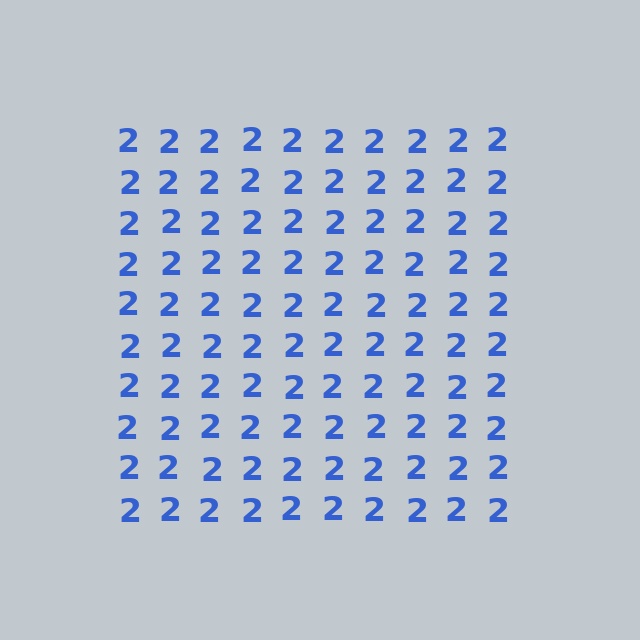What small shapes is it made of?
It is made of small digit 2's.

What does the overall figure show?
The overall figure shows a square.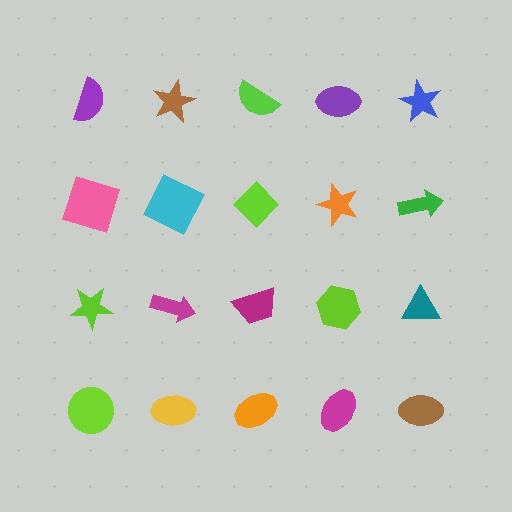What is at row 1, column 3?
A lime semicircle.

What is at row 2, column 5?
A green arrow.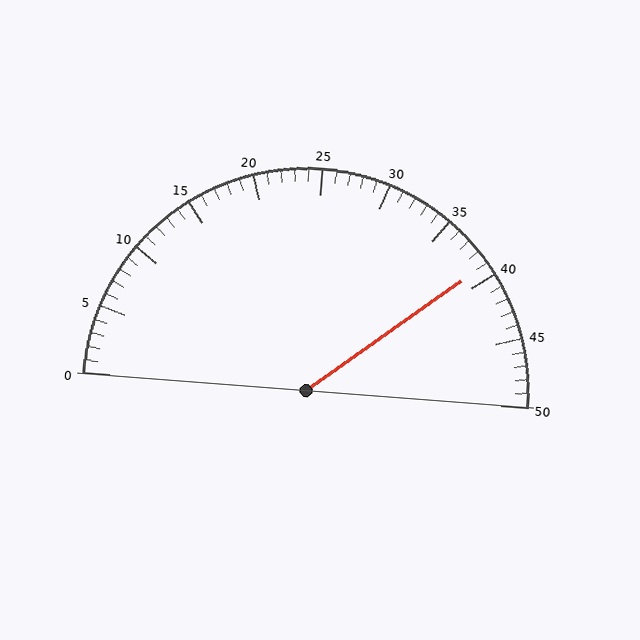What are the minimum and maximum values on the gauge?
The gauge ranges from 0 to 50.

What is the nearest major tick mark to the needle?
The nearest major tick mark is 40.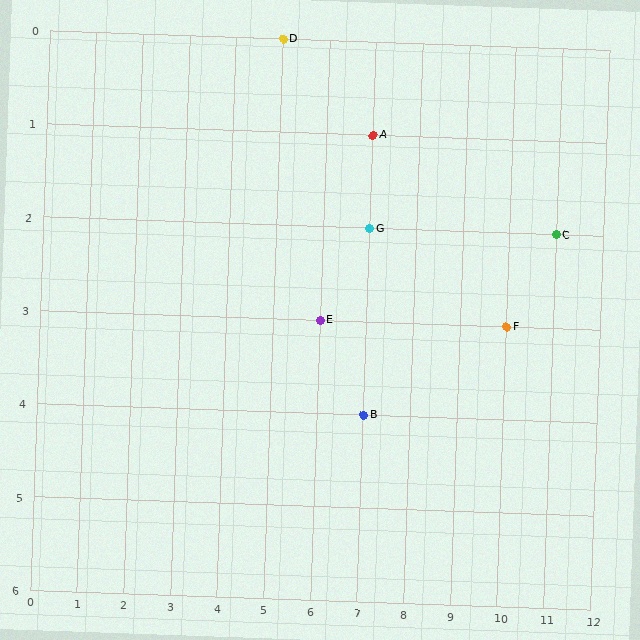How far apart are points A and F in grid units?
Points A and F are 3 columns and 2 rows apart (about 3.6 grid units diagonally).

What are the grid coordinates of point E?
Point E is at grid coordinates (6, 3).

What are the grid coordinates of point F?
Point F is at grid coordinates (10, 3).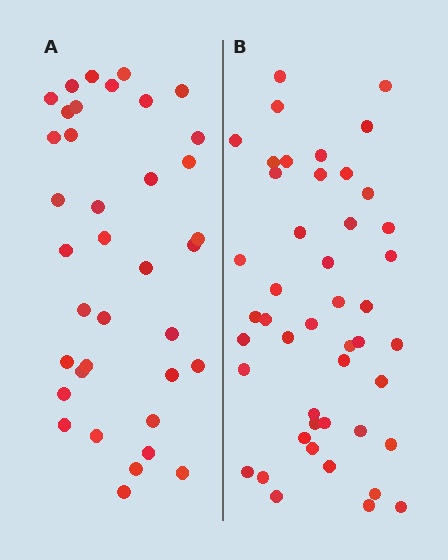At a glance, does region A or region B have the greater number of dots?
Region B (the right region) has more dots.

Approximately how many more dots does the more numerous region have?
Region B has roughly 8 or so more dots than region A.